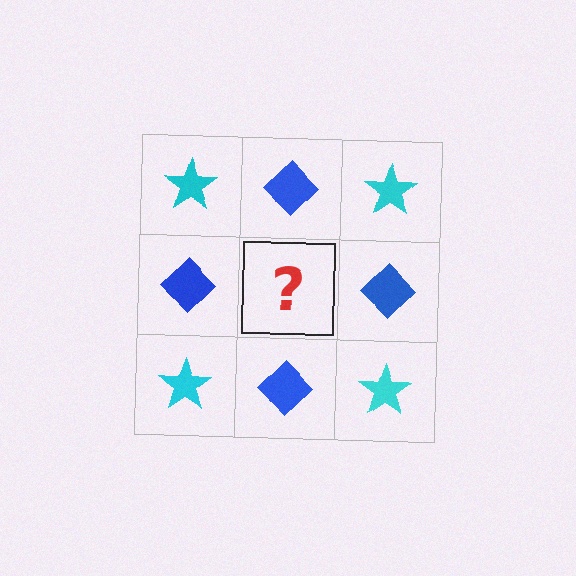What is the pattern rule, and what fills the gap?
The rule is that it alternates cyan star and blue diamond in a checkerboard pattern. The gap should be filled with a cyan star.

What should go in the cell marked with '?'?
The missing cell should contain a cyan star.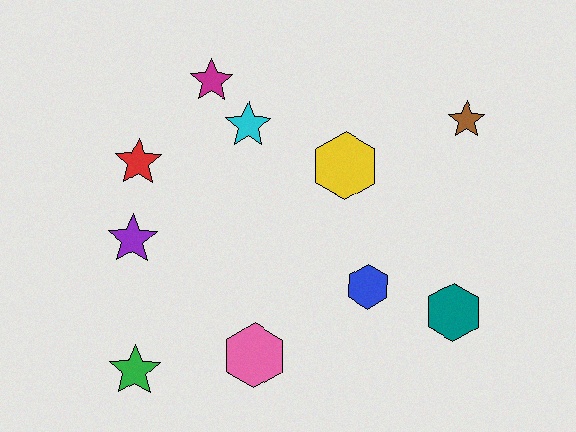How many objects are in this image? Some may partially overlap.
There are 10 objects.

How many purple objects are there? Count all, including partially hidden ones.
There is 1 purple object.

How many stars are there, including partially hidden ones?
There are 6 stars.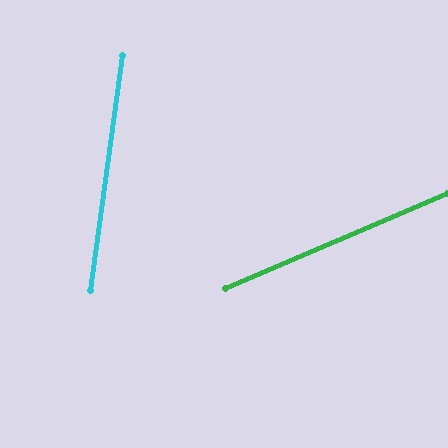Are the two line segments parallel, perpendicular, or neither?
Neither parallel nor perpendicular — they differ by about 59°.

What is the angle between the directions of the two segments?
Approximately 59 degrees.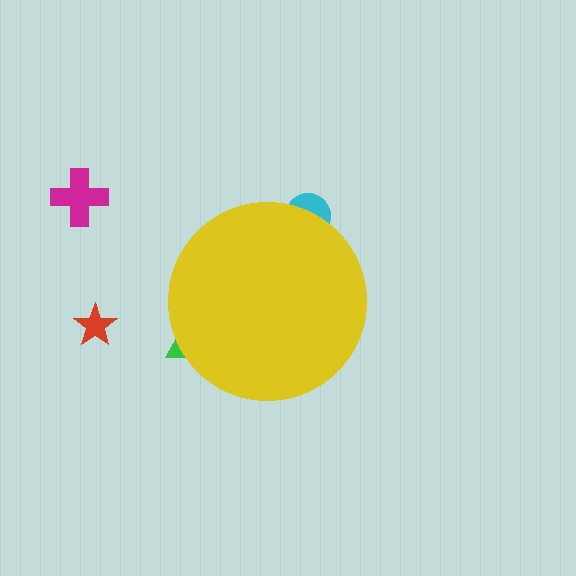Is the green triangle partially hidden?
Yes, the green triangle is partially hidden behind the yellow circle.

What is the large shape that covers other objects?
A yellow circle.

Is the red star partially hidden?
No, the red star is fully visible.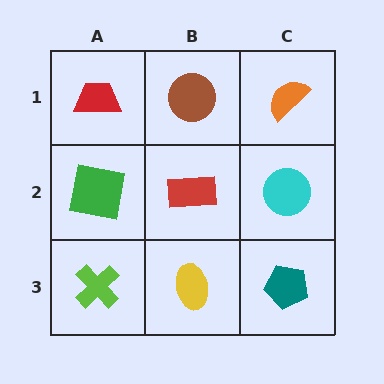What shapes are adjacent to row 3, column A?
A green square (row 2, column A), a yellow ellipse (row 3, column B).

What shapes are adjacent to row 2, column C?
An orange semicircle (row 1, column C), a teal pentagon (row 3, column C), a red rectangle (row 2, column B).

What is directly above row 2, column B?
A brown circle.